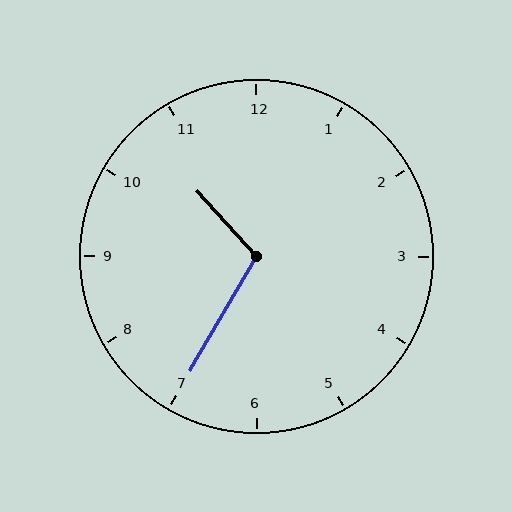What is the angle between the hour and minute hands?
Approximately 108 degrees.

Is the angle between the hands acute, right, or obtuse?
It is obtuse.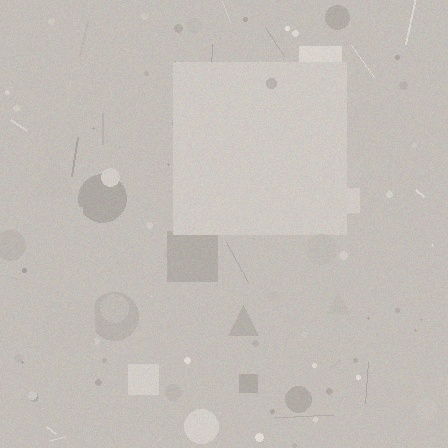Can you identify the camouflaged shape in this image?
The camouflaged shape is a square.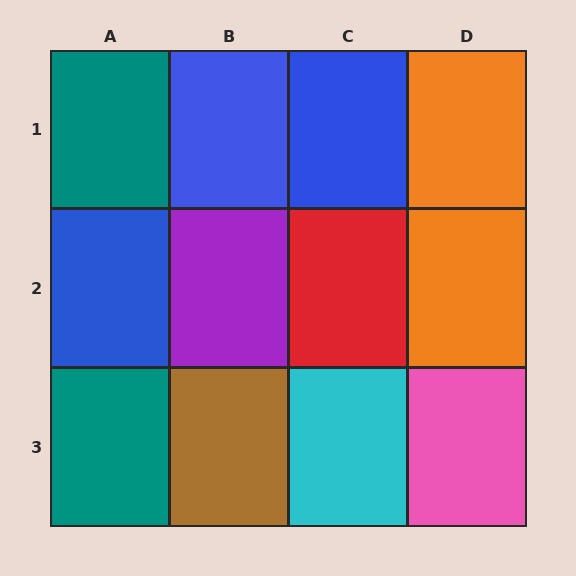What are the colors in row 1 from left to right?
Teal, blue, blue, orange.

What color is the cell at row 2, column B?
Purple.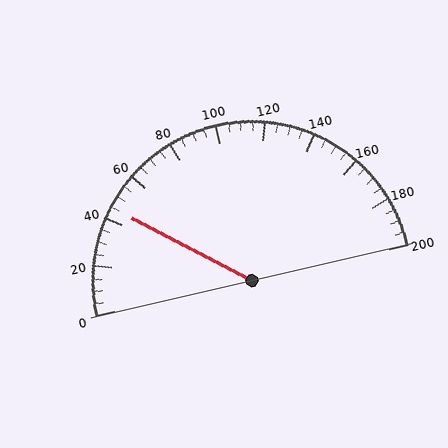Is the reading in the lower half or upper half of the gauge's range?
The reading is in the lower half of the range (0 to 200).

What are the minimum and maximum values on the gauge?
The gauge ranges from 0 to 200.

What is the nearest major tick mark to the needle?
The nearest major tick mark is 40.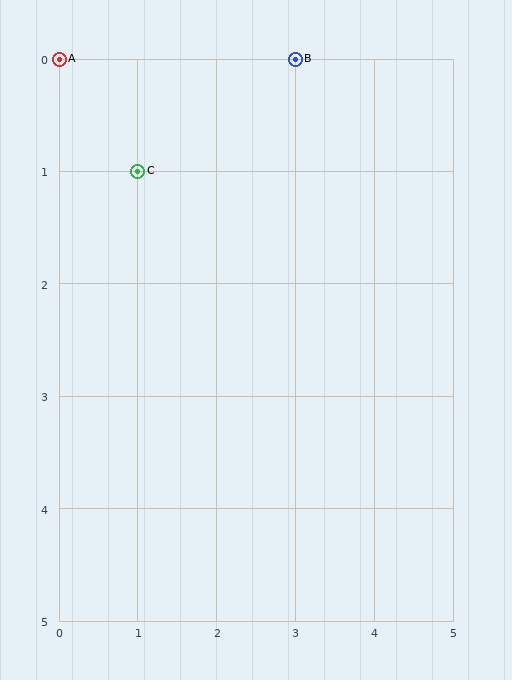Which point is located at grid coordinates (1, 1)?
Point C is at (1, 1).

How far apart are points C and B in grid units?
Points C and B are 2 columns and 1 row apart (about 2.2 grid units diagonally).